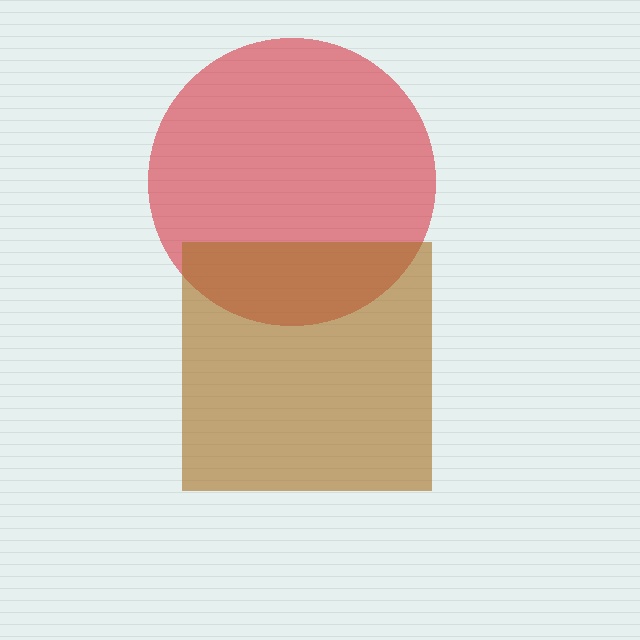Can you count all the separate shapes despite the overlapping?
Yes, there are 2 separate shapes.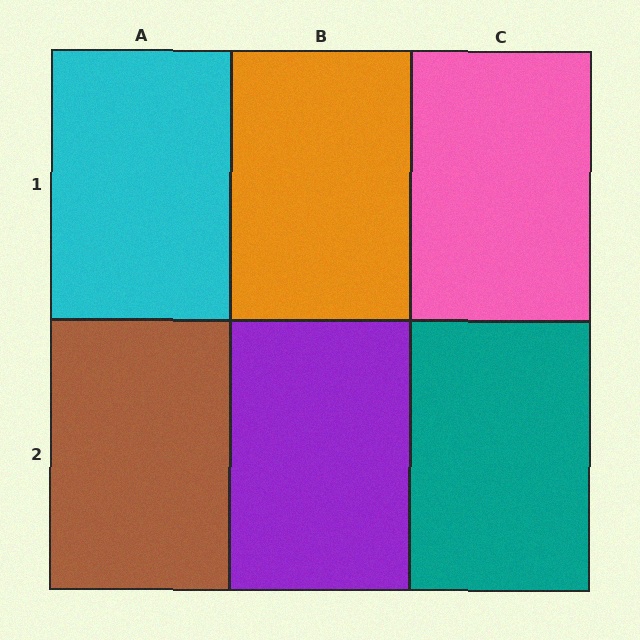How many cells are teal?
1 cell is teal.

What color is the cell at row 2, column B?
Purple.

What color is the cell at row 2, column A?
Brown.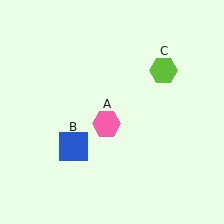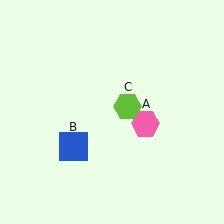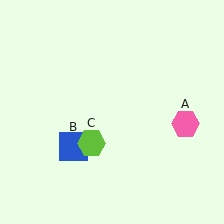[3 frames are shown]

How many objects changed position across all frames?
2 objects changed position: pink hexagon (object A), lime hexagon (object C).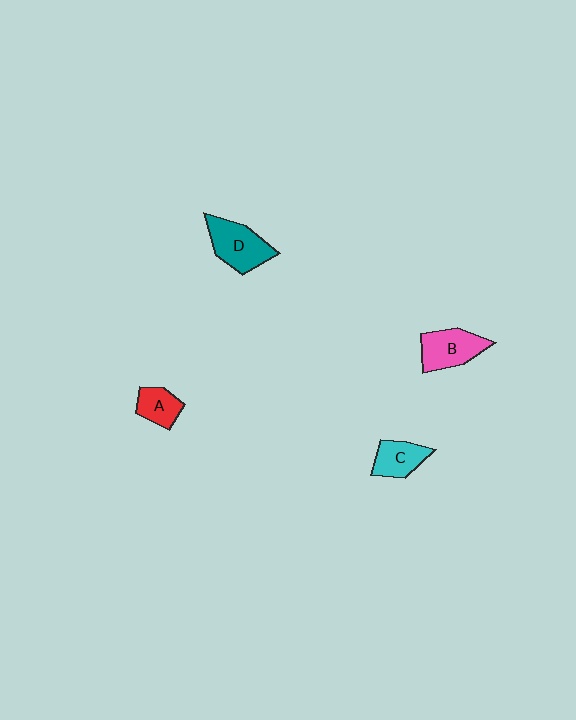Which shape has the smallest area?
Shape A (red).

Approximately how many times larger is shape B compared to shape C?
Approximately 1.3 times.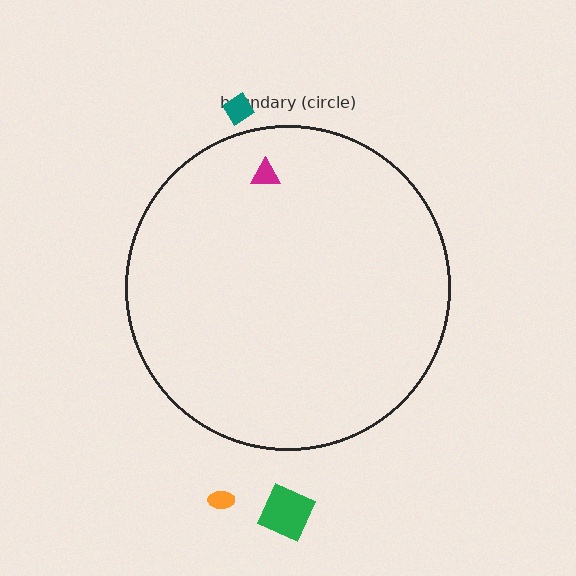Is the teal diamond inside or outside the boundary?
Outside.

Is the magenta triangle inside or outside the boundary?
Inside.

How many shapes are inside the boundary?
1 inside, 3 outside.